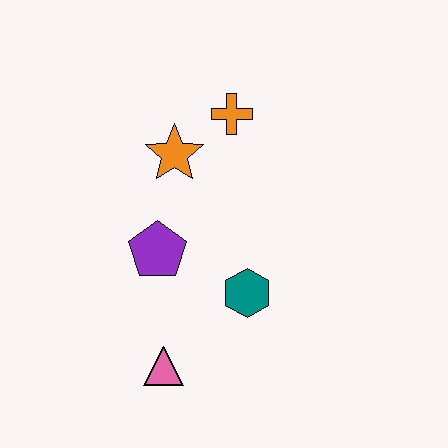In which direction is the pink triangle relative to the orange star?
The pink triangle is below the orange star.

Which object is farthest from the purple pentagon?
The orange cross is farthest from the purple pentagon.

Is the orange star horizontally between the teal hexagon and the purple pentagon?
Yes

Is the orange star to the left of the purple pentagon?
No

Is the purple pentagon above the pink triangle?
Yes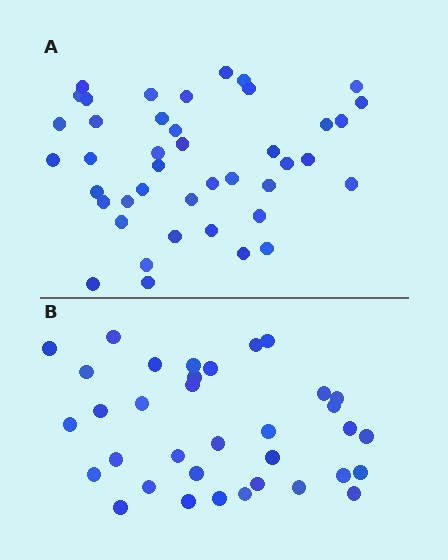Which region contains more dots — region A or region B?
Region A (the top region) has more dots.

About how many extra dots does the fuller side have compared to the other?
Region A has roughly 8 or so more dots than region B.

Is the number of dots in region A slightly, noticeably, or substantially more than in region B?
Region A has only slightly more — the two regions are fairly close. The ratio is roughly 1.2 to 1.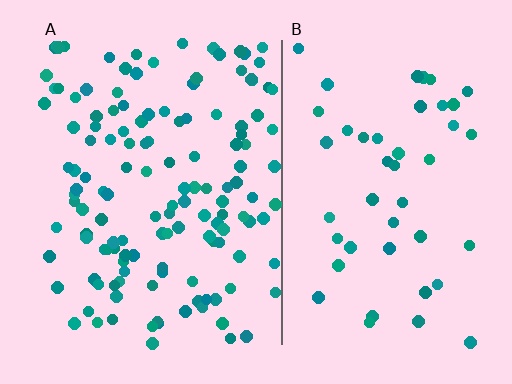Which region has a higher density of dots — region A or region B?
A (the left).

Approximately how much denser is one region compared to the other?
Approximately 2.9× — region A over region B.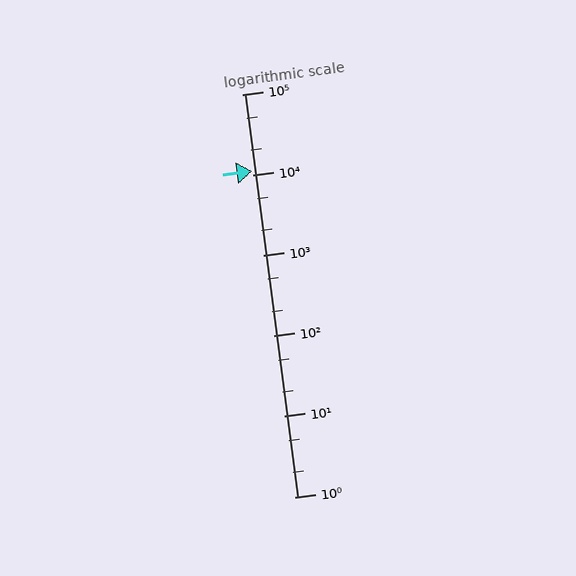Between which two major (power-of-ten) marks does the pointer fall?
The pointer is between 10000 and 100000.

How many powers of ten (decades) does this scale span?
The scale spans 5 decades, from 1 to 100000.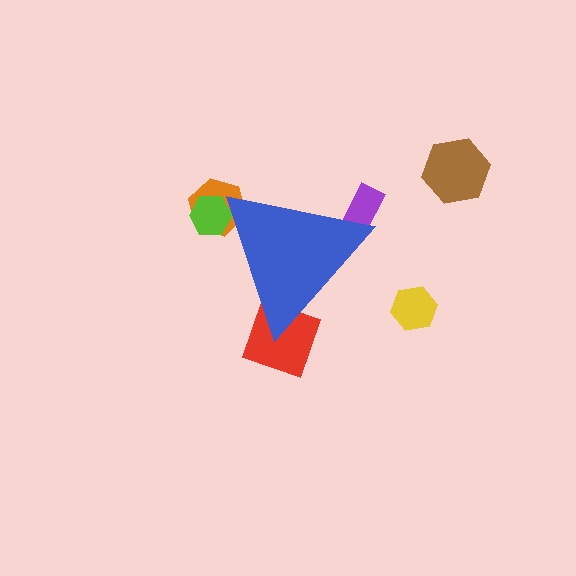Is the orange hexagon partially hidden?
Yes, the orange hexagon is partially hidden behind the blue triangle.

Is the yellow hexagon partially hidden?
No, the yellow hexagon is fully visible.